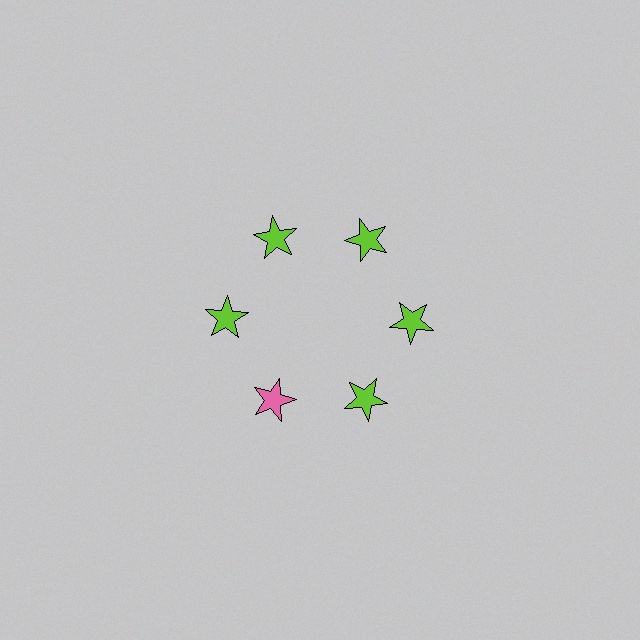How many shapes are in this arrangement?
There are 6 shapes arranged in a ring pattern.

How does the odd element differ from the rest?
It has a different color: pink instead of lime.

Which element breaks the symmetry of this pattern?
The pink star at roughly the 7 o'clock position breaks the symmetry. All other shapes are lime stars.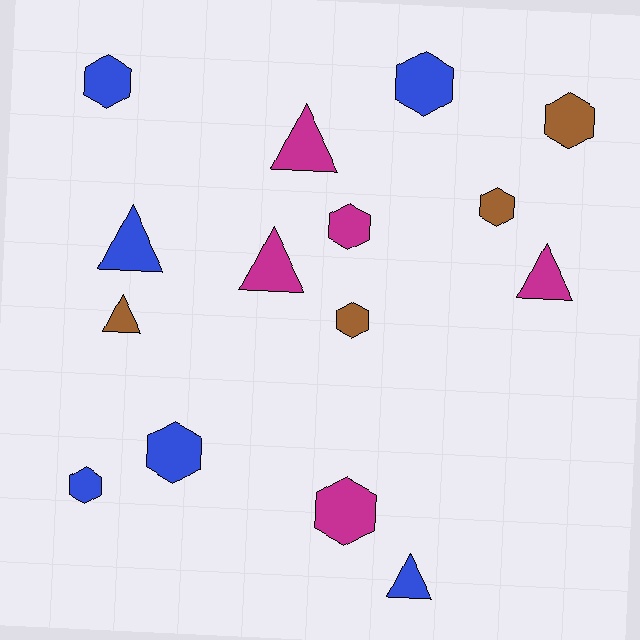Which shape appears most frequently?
Hexagon, with 9 objects.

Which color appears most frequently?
Blue, with 6 objects.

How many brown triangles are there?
There is 1 brown triangle.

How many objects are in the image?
There are 15 objects.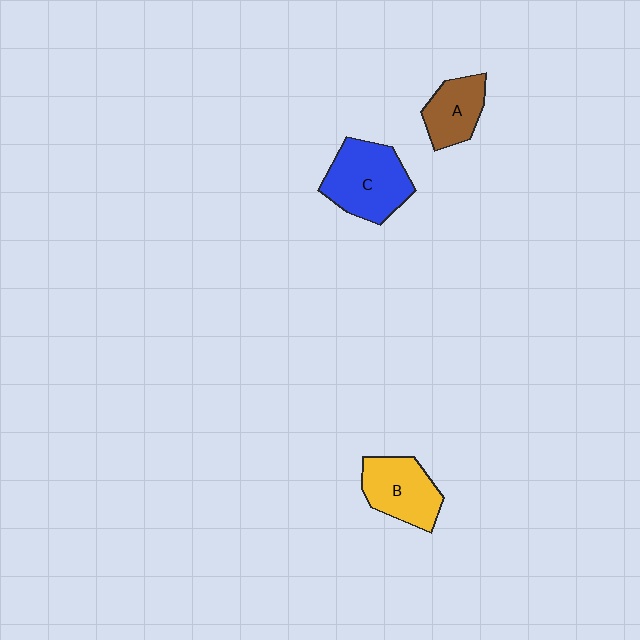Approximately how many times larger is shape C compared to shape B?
Approximately 1.3 times.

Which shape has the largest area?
Shape C (blue).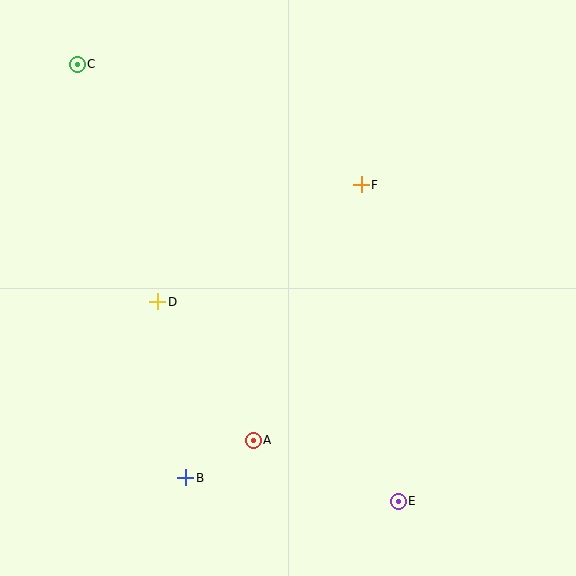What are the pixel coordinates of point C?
Point C is at (77, 64).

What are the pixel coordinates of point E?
Point E is at (398, 501).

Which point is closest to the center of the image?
Point F at (361, 185) is closest to the center.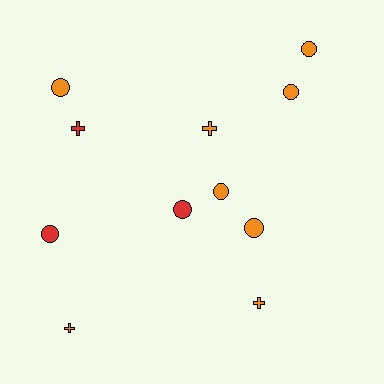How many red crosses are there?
There is 1 red cross.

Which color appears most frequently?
Orange, with 8 objects.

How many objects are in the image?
There are 11 objects.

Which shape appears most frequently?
Circle, with 7 objects.